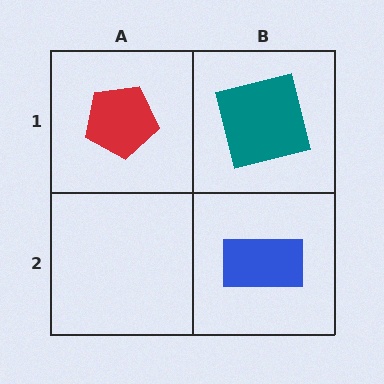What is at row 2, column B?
A blue rectangle.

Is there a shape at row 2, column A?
No, that cell is empty.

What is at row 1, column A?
A red pentagon.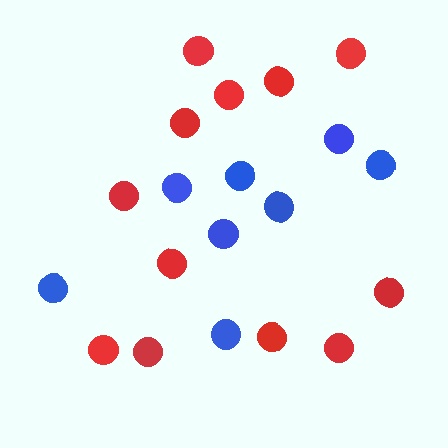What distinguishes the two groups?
There are 2 groups: one group of red circles (12) and one group of blue circles (8).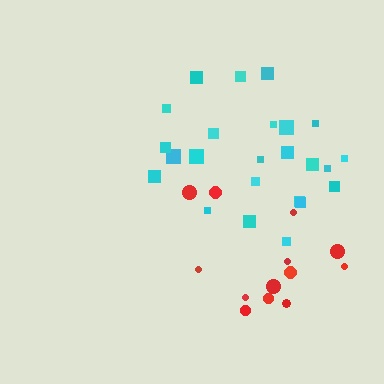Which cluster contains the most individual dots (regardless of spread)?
Cyan (24).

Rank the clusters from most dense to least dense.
cyan, red.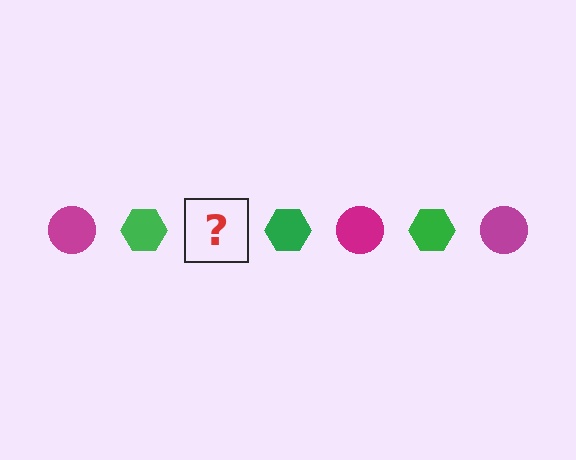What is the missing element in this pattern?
The missing element is a magenta circle.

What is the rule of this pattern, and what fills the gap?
The rule is that the pattern alternates between magenta circle and green hexagon. The gap should be filled with a magenta circle.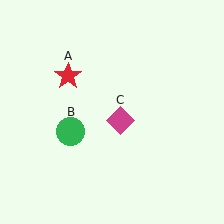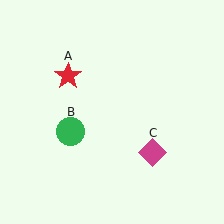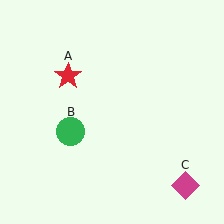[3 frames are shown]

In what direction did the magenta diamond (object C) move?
The magenta diamond (object C) moved down and to the right.